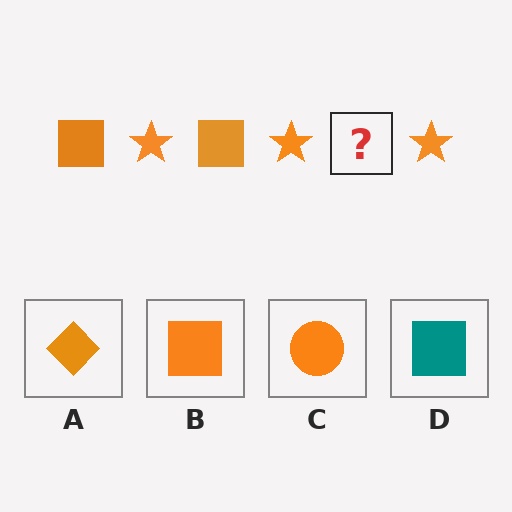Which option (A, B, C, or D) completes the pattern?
B.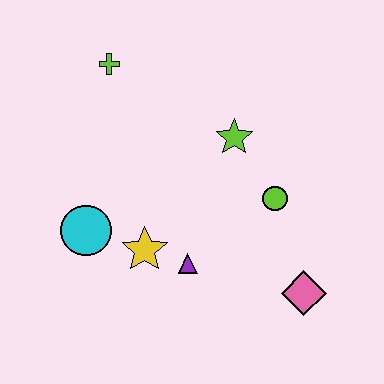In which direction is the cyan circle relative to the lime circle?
The cyan circle is to the left of the lime circle.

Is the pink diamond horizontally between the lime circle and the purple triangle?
No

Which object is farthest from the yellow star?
The lime cross is farthest from the yellow star.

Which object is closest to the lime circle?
The lime star is closest to the lime circle.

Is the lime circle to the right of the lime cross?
Yes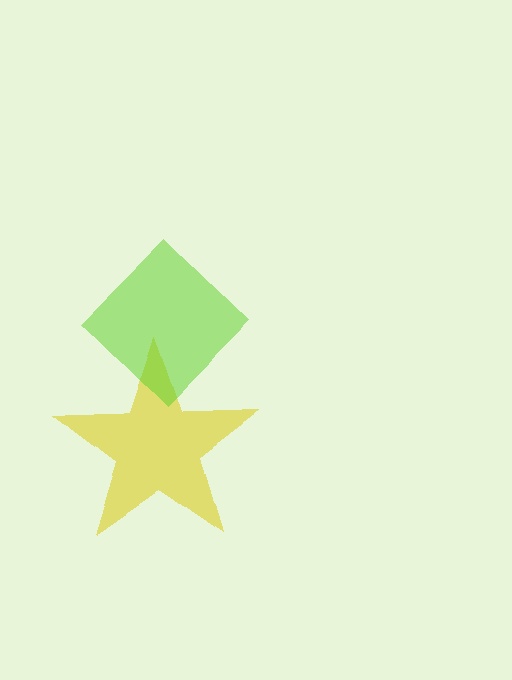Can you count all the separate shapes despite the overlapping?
Yes, there are 2 separate shapes.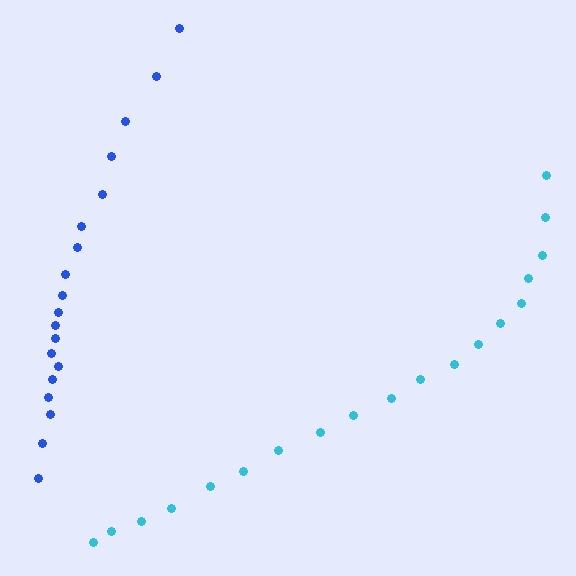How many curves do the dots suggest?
There are 2 distinct paths.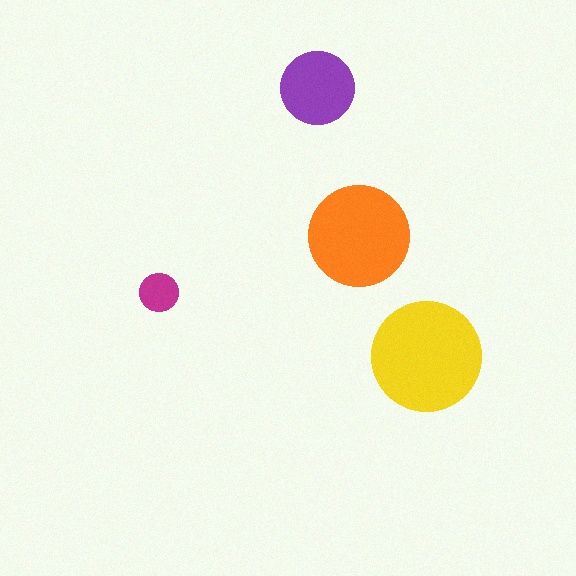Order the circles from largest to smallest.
the yellow one, the orange one, the purple one, the magenta one.